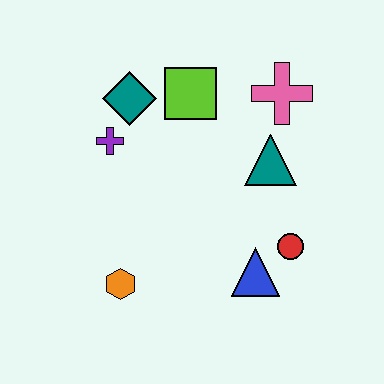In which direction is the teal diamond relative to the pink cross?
The teal diamond is to the left of the pink cross.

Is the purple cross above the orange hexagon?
Yes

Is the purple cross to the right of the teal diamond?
No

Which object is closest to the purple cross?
The teal diamond is closest to the purple cross.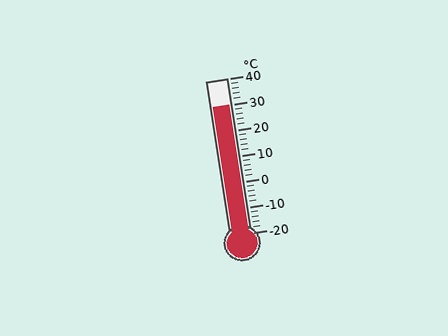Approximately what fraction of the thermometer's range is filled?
The thermometer is filled to approximately 85% of its range.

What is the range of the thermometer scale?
The thermometer scale ranges from -20°C to 40°C.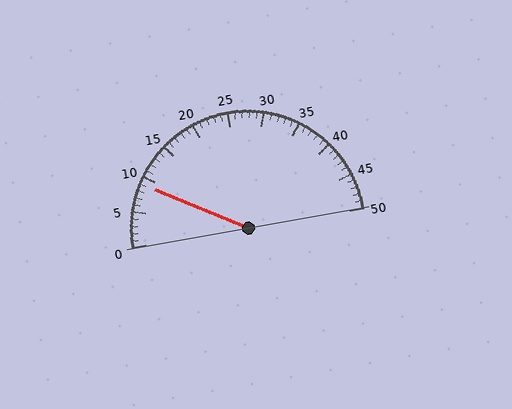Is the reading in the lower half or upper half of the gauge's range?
The reading is in the lower half of the range (0 to 50).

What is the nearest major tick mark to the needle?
The nearest major tick mark is 10.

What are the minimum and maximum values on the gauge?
The gauge ranges from 0 to 50.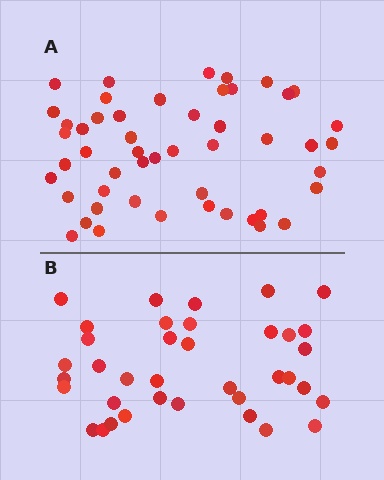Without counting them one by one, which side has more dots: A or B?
Region A (the top region) has more dots.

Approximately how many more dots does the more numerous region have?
Region A has approximately 15 more dots than region B.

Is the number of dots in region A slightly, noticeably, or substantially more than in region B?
Region A has noticeably more, but not dramatically so. The ratio is roughly 1.4 to 1.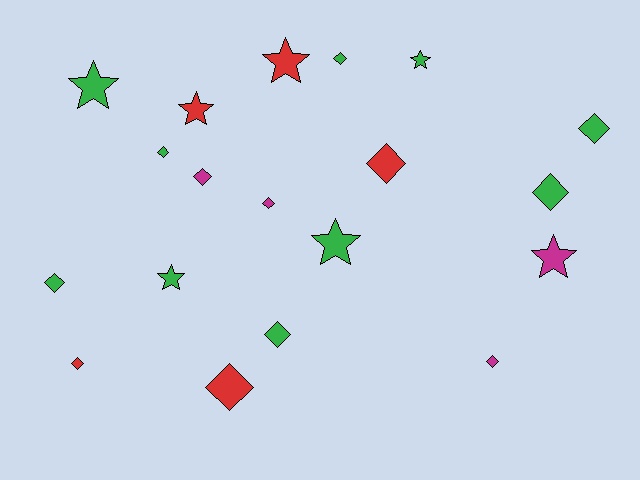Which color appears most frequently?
Green, with 10 objects.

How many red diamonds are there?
There are 3 red diamonds.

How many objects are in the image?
There are 19 objects.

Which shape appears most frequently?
Diamond, with 12 objects.